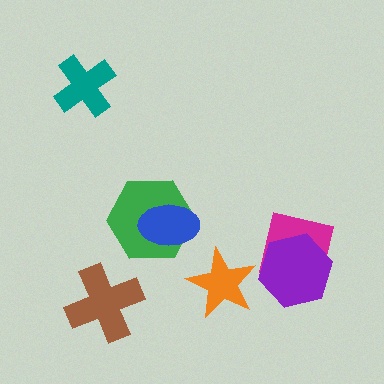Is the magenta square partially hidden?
Yes, it is partially covered by another shape.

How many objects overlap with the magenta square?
1 object overlaps with the magenta square.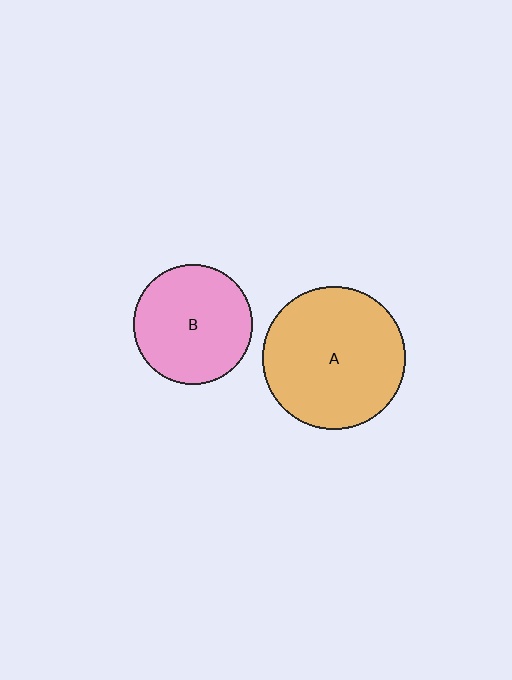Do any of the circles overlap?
No, none of the circles overlap.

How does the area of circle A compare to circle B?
Approximately 1.4 times.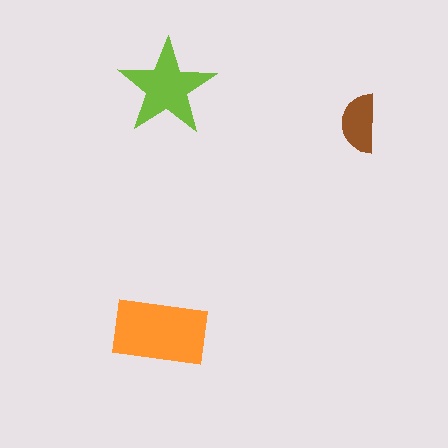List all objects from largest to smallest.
The orange rectangle, the lime star, the brown semicircle.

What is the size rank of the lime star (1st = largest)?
2nd.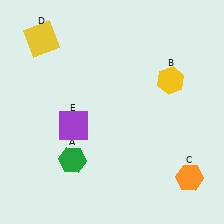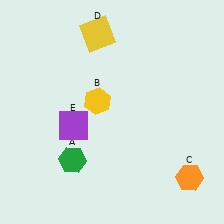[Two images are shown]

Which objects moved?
The objects that moved are: the yellow hexagon (B), the yellow square (D).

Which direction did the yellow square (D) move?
The yellow square (D) moved right.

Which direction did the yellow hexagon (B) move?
The yellow hexagon (B) moved left.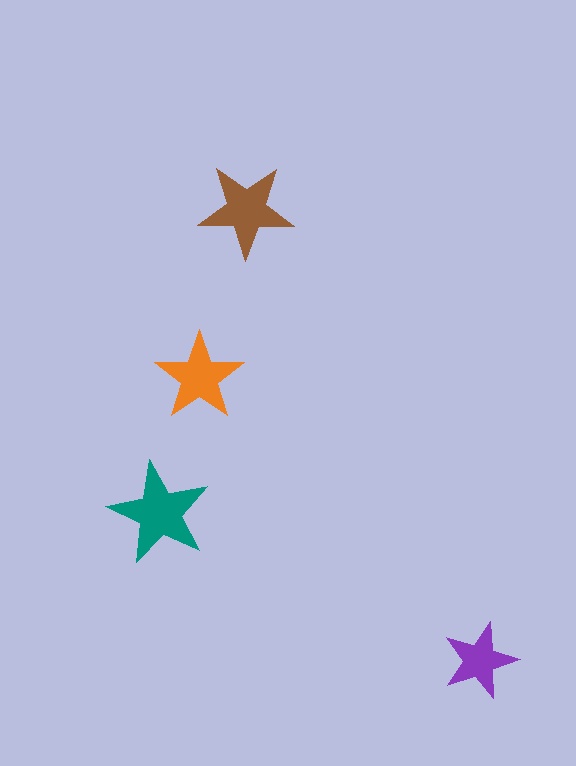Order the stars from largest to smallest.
the teal one, the brown one, the orange one, the purple one.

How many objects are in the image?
There are 4 objects in the image.